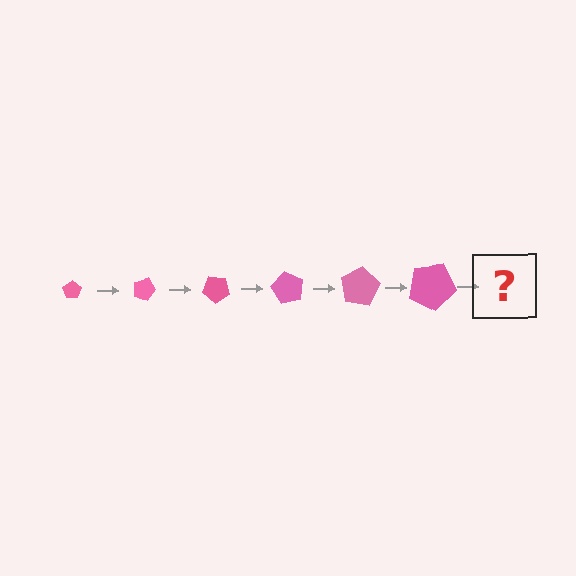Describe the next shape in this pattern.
It should be a pentagon, larger than the previous one and rotated 120 degrees from the start.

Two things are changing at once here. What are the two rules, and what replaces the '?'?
The two rules are that the pentagon grows larger each step and it rotates 20 degrees each step. The '?' should be a pentagon, larger than the previous one and rotated 120 degrees from the start.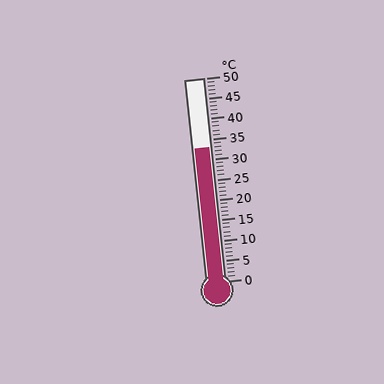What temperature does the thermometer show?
The thermometer shows approximately 33°C.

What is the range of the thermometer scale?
The thermometer scale ranges from 0°C to 50°C.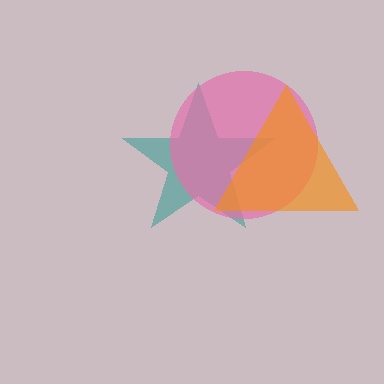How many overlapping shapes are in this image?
There are 3 overlapping shapes in the image.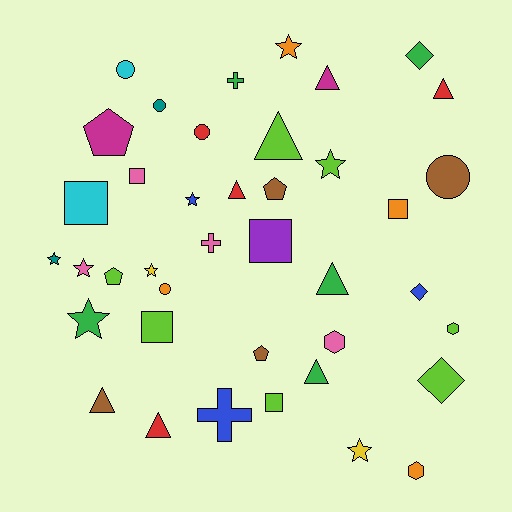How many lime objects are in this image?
There are 7 lime objects.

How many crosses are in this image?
There are 3 crosses.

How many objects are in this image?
There are 40 objects.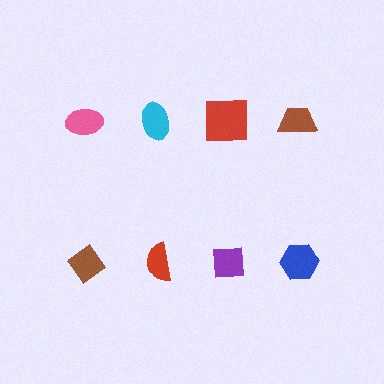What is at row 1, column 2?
A cyan ellipse.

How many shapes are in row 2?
4 shapes.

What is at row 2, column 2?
A red semicircle.